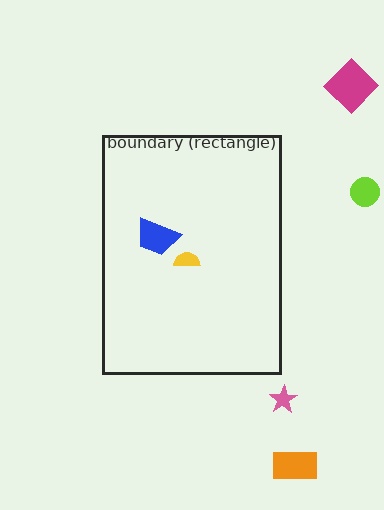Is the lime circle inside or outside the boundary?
Outside.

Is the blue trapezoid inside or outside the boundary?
Inside.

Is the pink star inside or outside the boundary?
Outside.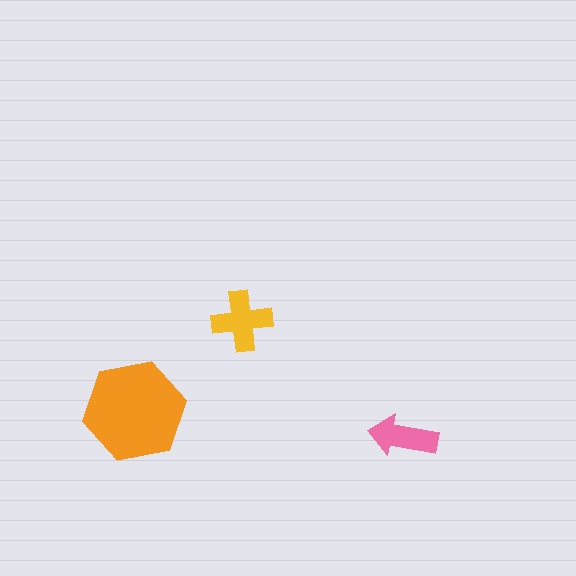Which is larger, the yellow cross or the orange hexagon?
The orange hexagon.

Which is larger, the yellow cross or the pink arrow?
The yellow cross.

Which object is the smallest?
The pink arrow.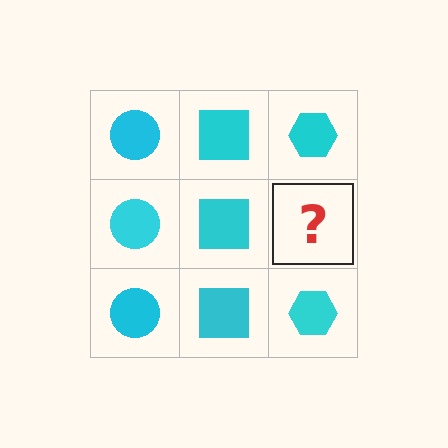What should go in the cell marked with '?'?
The missing cell should contain a cyan hexagon.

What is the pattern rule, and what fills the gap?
The rule is that each column has a consistent shape. The gap should be filled with a cyan hexagon.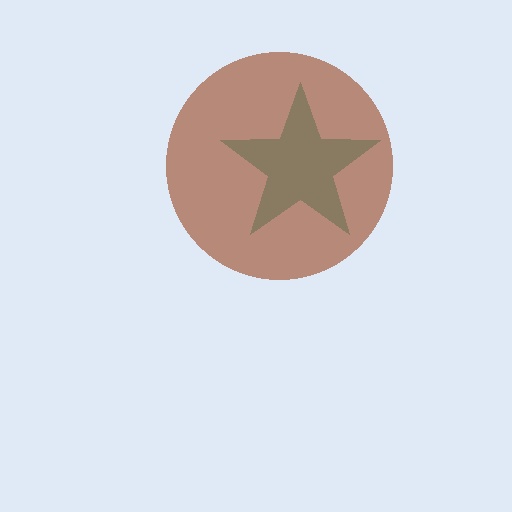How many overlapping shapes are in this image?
There are 2 overlapping shapes in the image.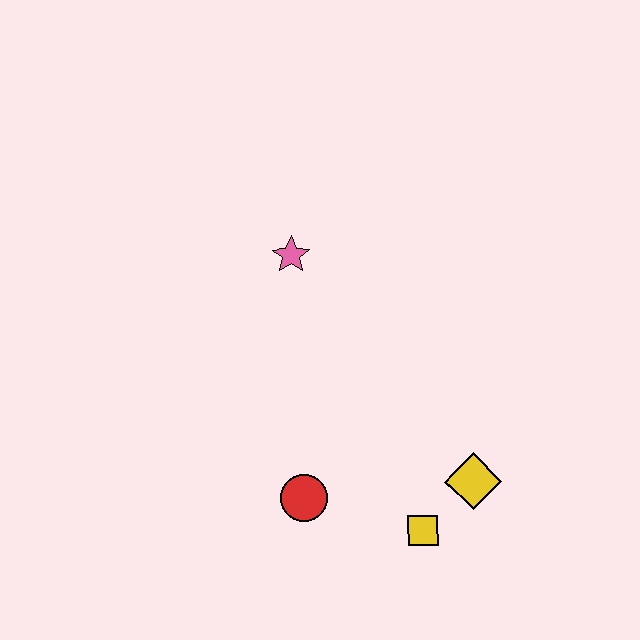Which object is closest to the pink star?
The red circle is closest to the pink star.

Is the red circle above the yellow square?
Yes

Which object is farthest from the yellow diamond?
The pink star is farthest from the yellow diamond.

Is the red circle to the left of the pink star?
No